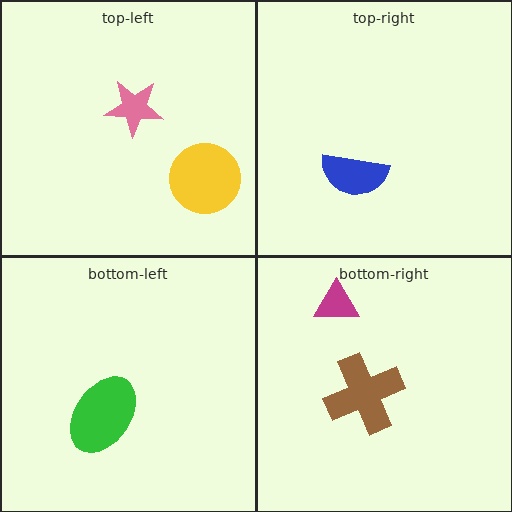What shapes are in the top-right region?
The blue semicircle.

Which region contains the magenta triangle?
The bottom-right region.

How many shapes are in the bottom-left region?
1.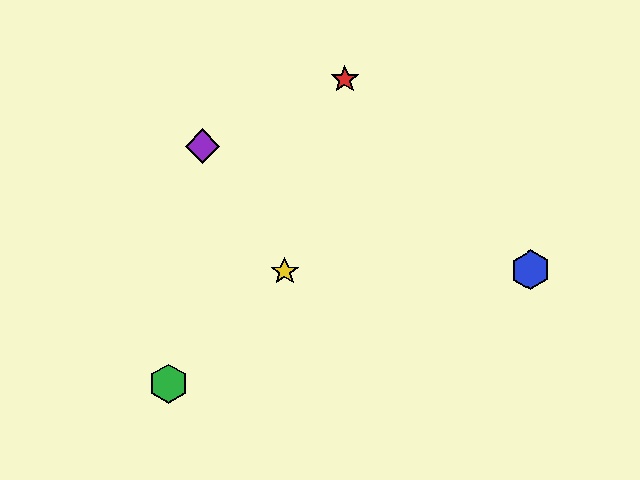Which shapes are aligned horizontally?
The blue hexagon, the yellow star are aligned horizontally.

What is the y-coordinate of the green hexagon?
The green hexagon is at y≈384.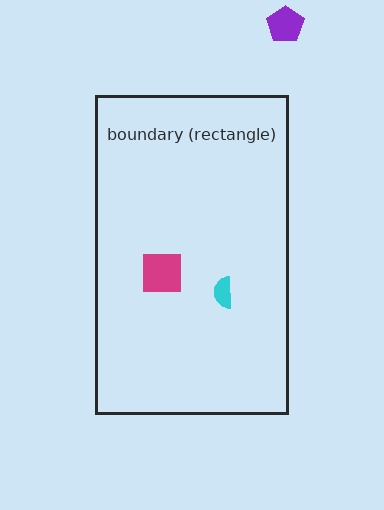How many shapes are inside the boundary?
2 inside, 1 outside.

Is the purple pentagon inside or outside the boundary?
Outside.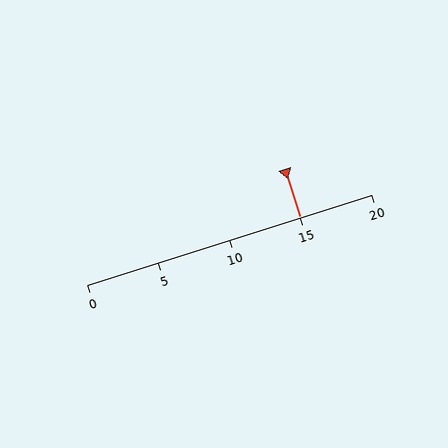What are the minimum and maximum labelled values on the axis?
The axis runs from 0 to 20.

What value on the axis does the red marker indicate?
The marker indicates approximately 15.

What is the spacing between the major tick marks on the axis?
The major ticks are spaced 5 apart.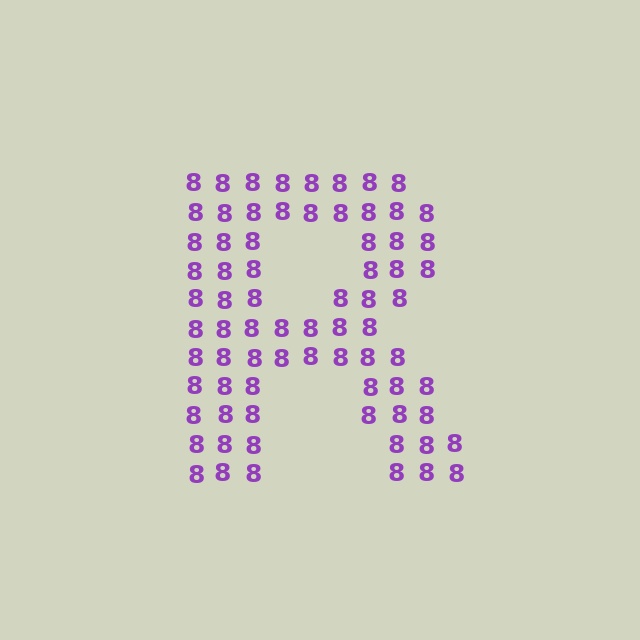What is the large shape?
The large shape is the letter R.